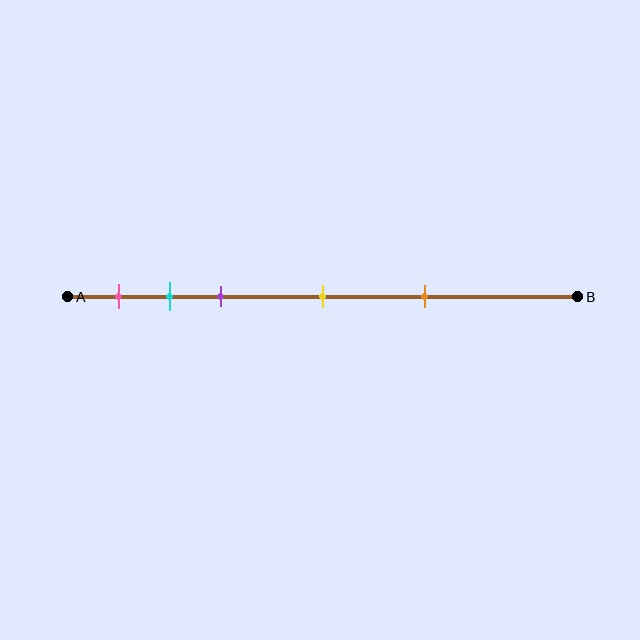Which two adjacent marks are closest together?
The cyan and purple marks are the closest adjacent pair.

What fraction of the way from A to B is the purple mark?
The purple mark is approximately 30% (0.3) of the way from A to B.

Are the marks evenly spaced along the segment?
No, the marks are not evenly spaced.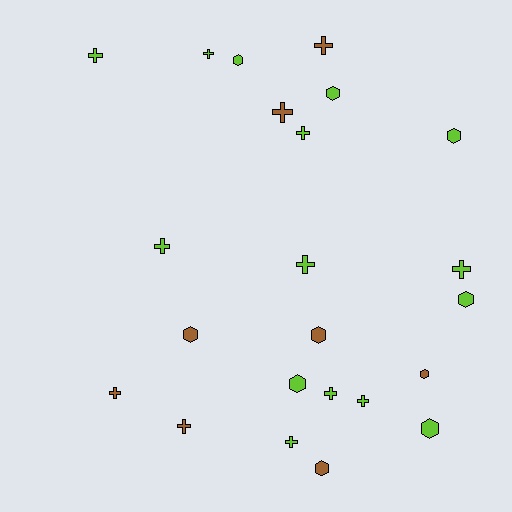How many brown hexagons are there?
There are 4 brown hexagons.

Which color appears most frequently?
Lime, with 15 objects.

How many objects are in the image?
There are 23 objects.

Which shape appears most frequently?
Cross, with 13 objects.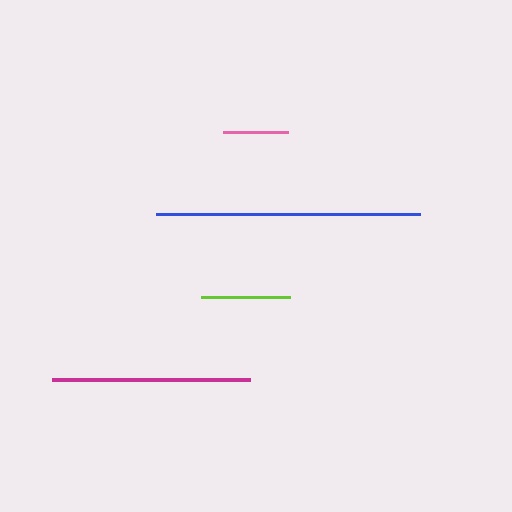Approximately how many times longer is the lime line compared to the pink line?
The lime line is approximately 1.4 times the length of the pink line.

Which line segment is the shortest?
The pink line is the shortest at approximately 65 pixels.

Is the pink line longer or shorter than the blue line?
The blue line is longer than the pink line.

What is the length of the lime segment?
The lime segment is approximately 88 pixels long.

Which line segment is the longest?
The blue line is the longest at approximately 264 pixels.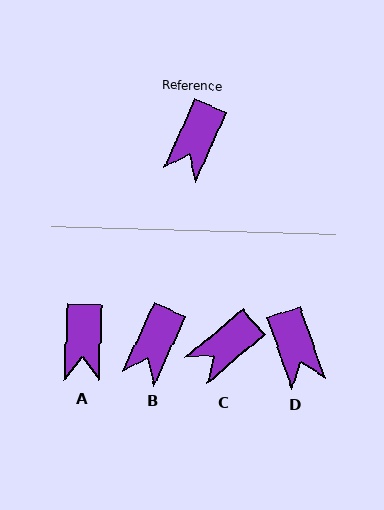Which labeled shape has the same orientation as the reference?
B.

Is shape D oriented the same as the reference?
No, it is off by about 44 degrees.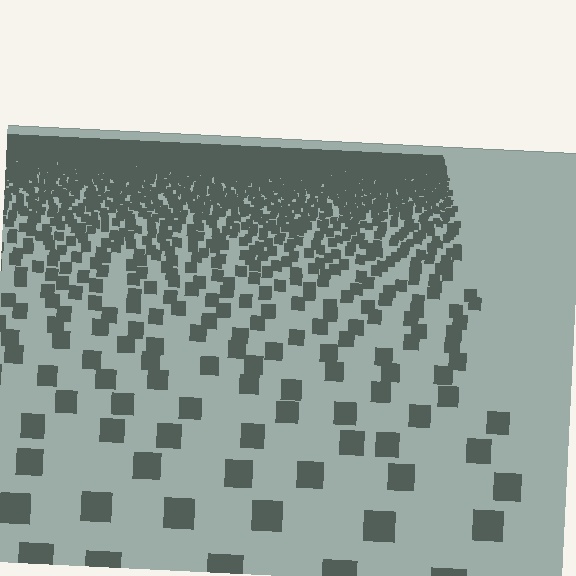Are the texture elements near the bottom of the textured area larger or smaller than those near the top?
Larger. Near the bottom, elements are closer to the viewer and appear at a bigger on-screen size.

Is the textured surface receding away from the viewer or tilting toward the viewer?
The surface is receding away from the viewer. Texture elements get smaller and denser toward the top.